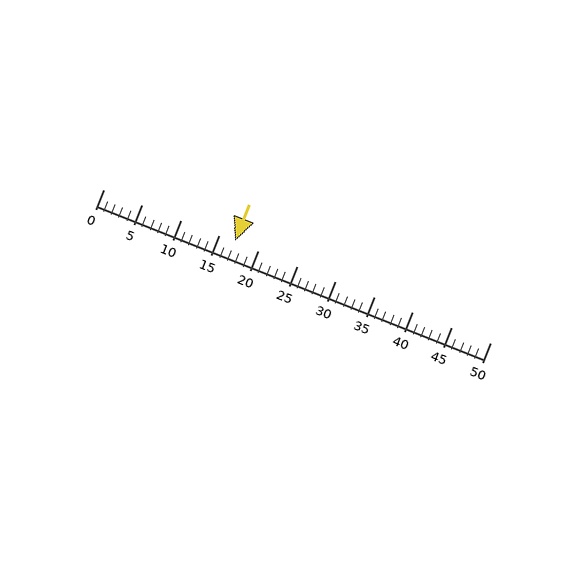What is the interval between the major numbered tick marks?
The major tick marks are spaced 5 units apart.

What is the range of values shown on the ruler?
The ruler shows values from 0 to 50.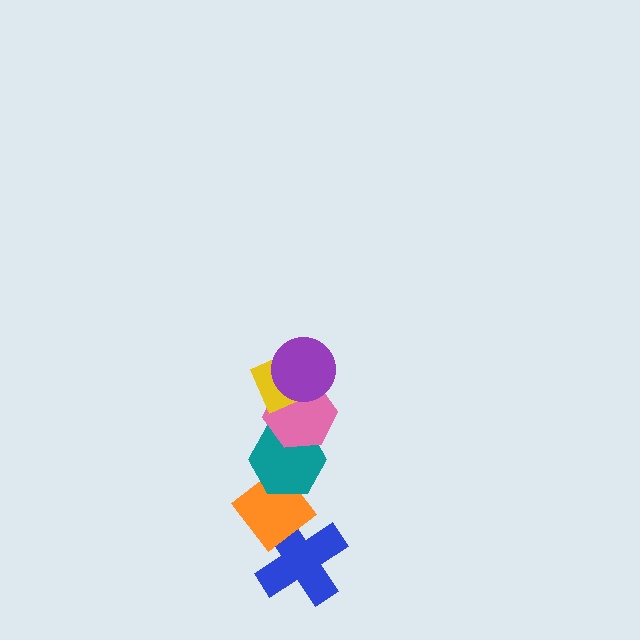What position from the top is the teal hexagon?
The teal hexagon is 4th from the top.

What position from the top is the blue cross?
The blue cross is 6th from the top.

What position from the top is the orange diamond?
The orange diamond is 5th from the top.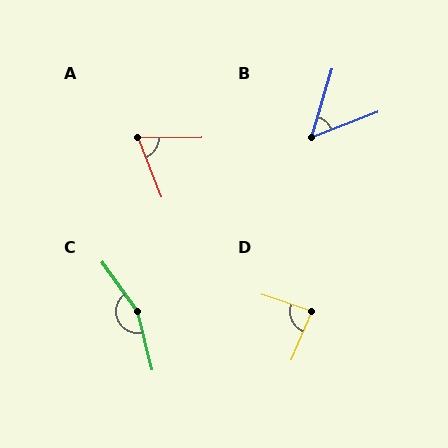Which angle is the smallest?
B, at approximately 52 degrees.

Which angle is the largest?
C, at approximately 158 degrees.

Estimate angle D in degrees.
Approximately 86 degrees.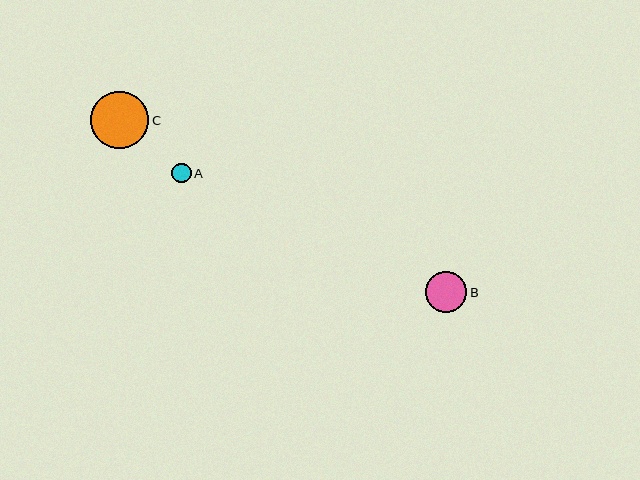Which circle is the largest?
Circle C is the largest with a size of approximately 58 pixels.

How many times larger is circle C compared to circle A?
Circle C is approximately 3.0 times the size of circle A.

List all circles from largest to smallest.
From largest to smallest: C, B, A.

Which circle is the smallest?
Circle A is the smallest with a size of approximately 19 pixels.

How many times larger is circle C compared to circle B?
Circle C is approximately 1.4 times the size of circle B.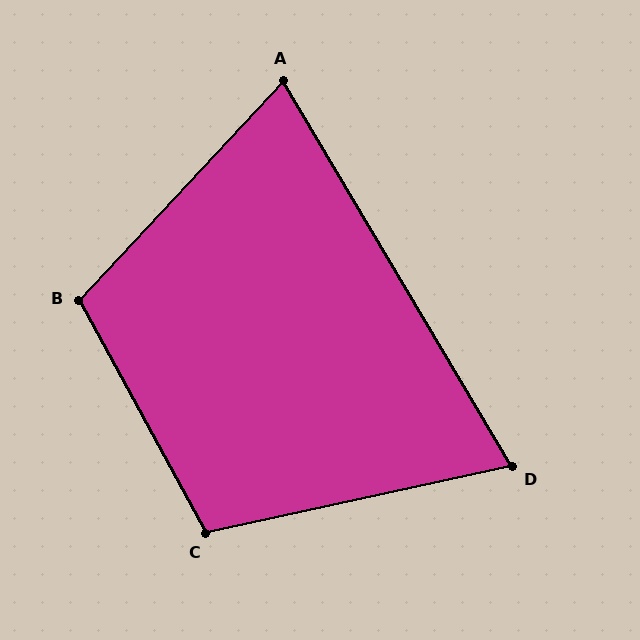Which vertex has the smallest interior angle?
D, at approximately 72 degrees.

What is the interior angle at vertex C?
Approximately 106 degrees (obtuse).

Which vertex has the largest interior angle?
B, at approximately 108 degrees.